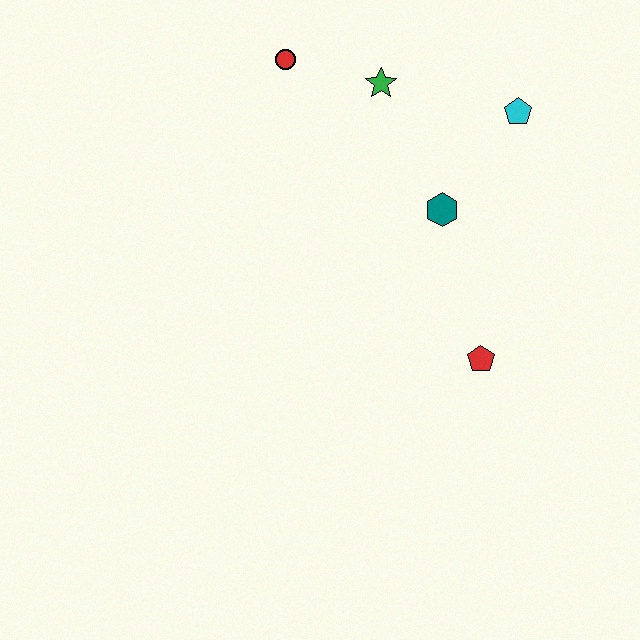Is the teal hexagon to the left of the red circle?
No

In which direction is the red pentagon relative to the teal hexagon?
The red pentagon is below the teal hexagon.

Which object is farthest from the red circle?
The red pentagon is farthest from the red circle.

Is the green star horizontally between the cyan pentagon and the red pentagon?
No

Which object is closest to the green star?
The red circle is closest to the green star.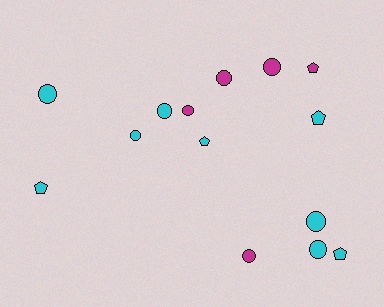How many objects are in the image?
There are 14 objects.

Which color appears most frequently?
Cyan, with 9 objects.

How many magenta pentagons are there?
There is 1 magenta pentagon.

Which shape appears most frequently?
Circle, with 9 objects.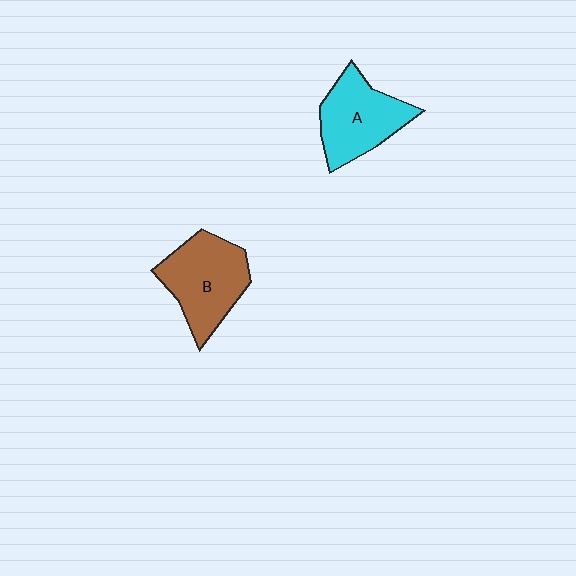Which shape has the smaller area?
Shape A (cyan).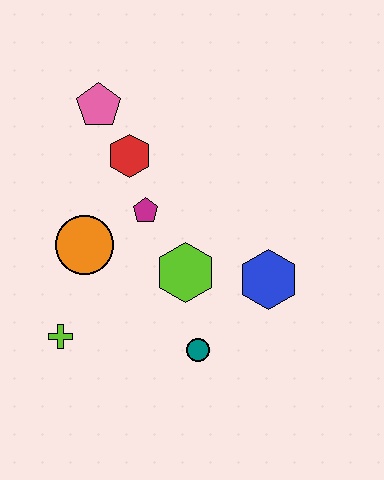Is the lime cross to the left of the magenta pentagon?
Yes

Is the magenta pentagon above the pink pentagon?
No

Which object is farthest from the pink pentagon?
The teal circle is farthest from the pink pentagon.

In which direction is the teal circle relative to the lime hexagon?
The teal circle is below the lime hexagon.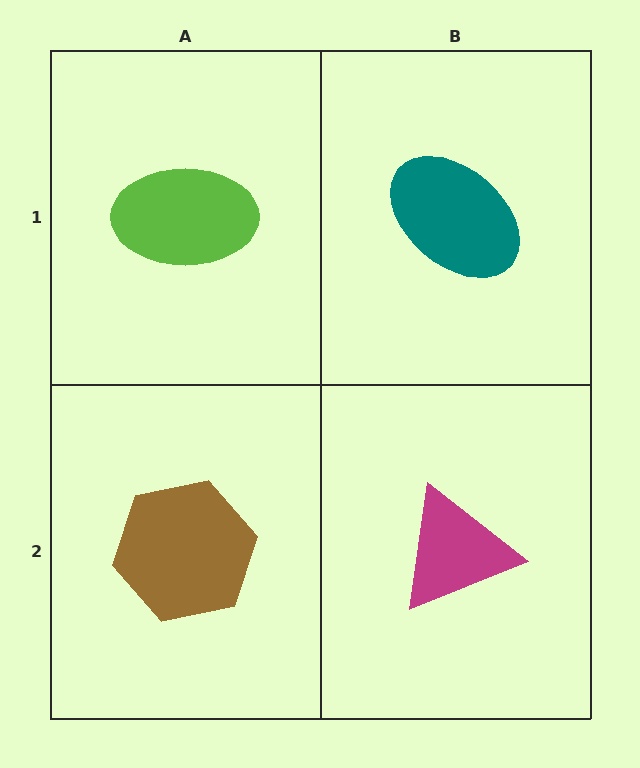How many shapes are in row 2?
2 shapes.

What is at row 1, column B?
A teal ellipse.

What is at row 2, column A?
A brown hexagon.